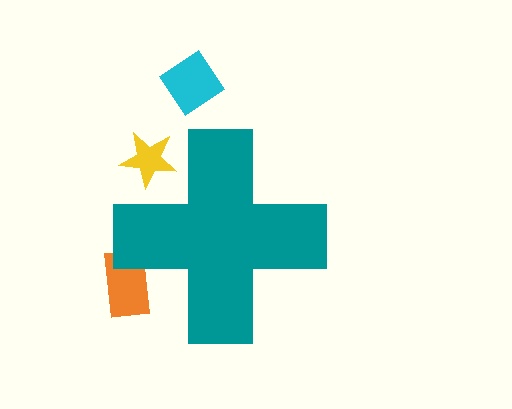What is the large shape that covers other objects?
A teal cross.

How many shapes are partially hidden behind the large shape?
2 shapes are partially hidden.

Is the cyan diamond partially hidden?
No, the cyan diamond is fully visible.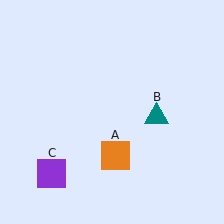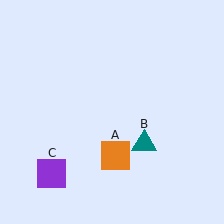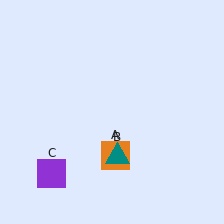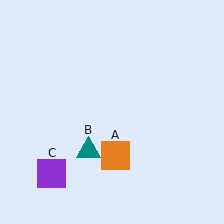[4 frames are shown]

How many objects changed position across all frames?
1 object changed position: teal triangle (object B).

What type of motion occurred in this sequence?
The teal triangle (object B) rotated clockwise around the center of the scene.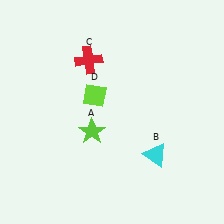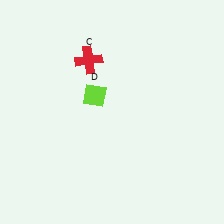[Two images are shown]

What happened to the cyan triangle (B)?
The cyan triangle (B) was removed in Image 2. It was in the bottom-right area of Image 1.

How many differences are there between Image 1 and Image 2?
There are 2 differences between the two images.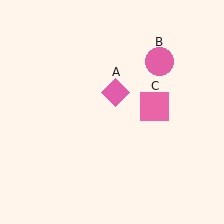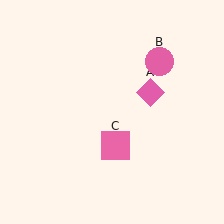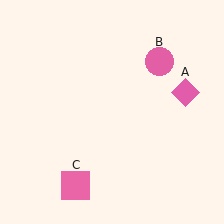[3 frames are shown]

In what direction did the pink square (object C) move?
The pink square (object C) moved down and to the left.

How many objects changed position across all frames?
2 objects changed position: pink diamond (object A), pink square (object C).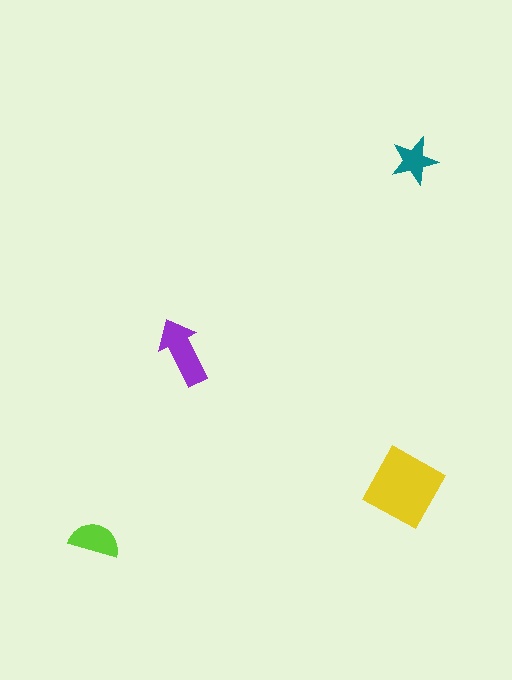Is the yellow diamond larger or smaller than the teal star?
Larger.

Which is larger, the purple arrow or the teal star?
The purple arrow.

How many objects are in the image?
There are 4 objects in the image.